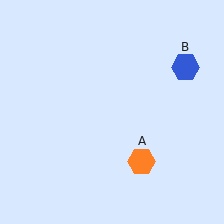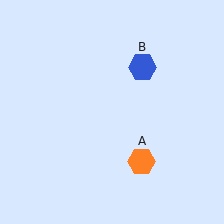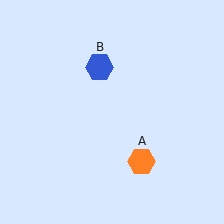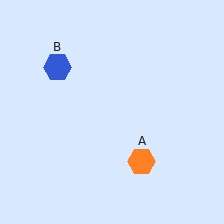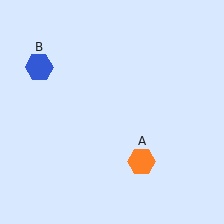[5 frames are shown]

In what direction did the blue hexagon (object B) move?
The blue hexagon (object B) moved left.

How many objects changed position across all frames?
1 object changed position: blue hexagon (object B).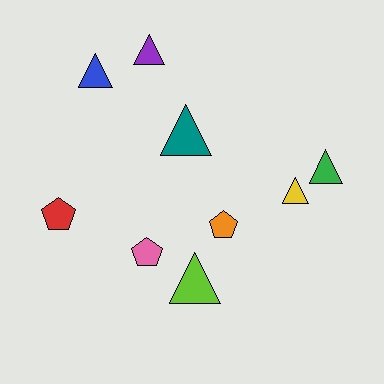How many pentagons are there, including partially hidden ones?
There are 3 pentagons.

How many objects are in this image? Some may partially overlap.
There are 9 objects.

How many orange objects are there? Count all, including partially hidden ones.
There is 1 orange object.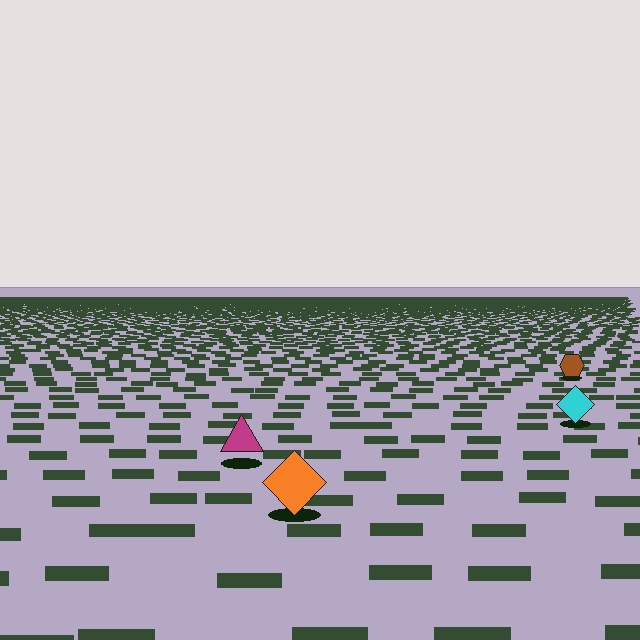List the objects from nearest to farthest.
From nearest to farthest: the orange diamond, the magenta triangle, the cyan diamond, the brown hexagon.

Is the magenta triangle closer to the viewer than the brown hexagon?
Yes. The magenta triangle is closer — you can tell from the texture gradient: the ground texture is coarser near it.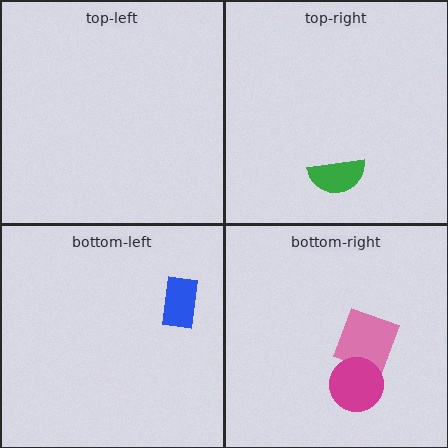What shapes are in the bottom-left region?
The blue rectangle.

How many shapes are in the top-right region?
1.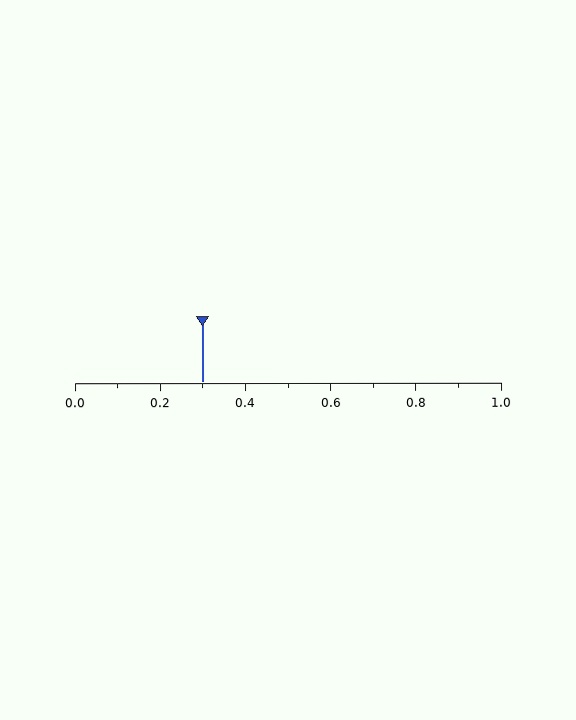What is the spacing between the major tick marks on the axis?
The major ticks are spaced 0.2 apart.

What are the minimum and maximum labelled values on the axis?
The axis runs from 0.0 to 1.0.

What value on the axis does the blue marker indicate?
The marker indicates approximately 0.3.